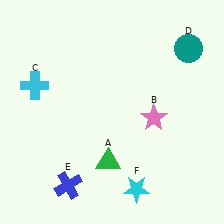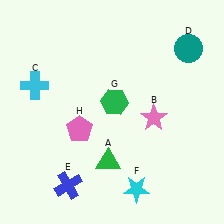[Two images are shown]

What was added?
A green hexagon (G), a pink pentagon (H) were added in Image 2.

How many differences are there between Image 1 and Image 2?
There are 2 differences between the two images.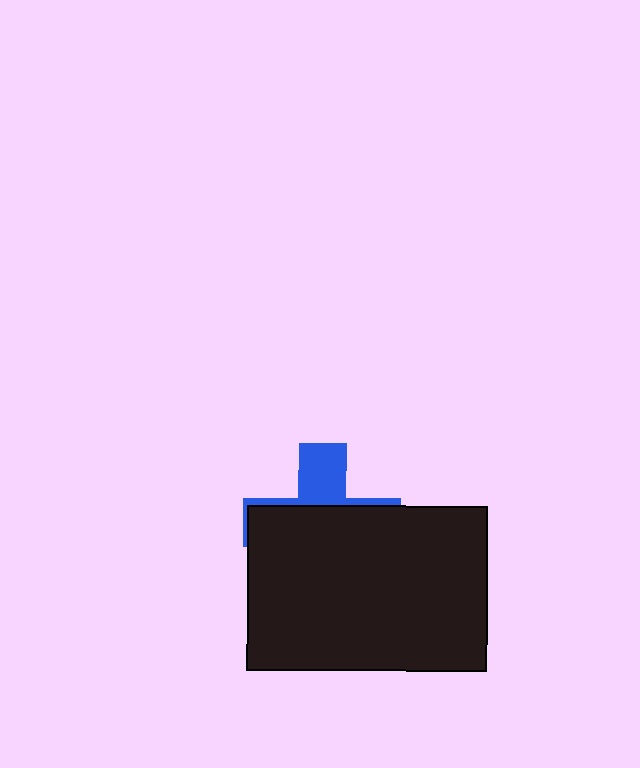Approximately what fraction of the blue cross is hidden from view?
Roughly 69% of the blue cross is hidden behind the black rectangle.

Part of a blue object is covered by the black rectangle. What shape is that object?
It is a cross.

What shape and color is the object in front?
The object in front is a black rectangle.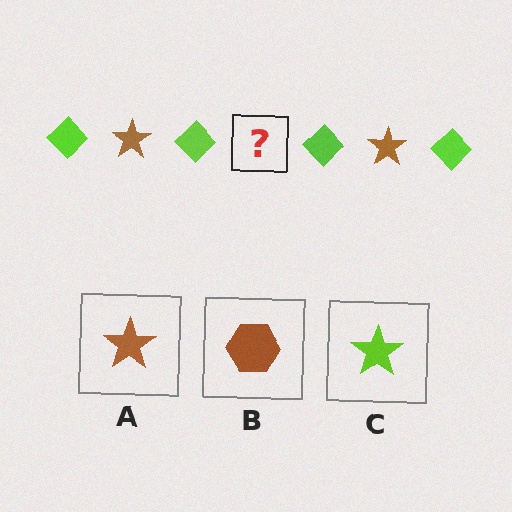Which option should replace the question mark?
Option A.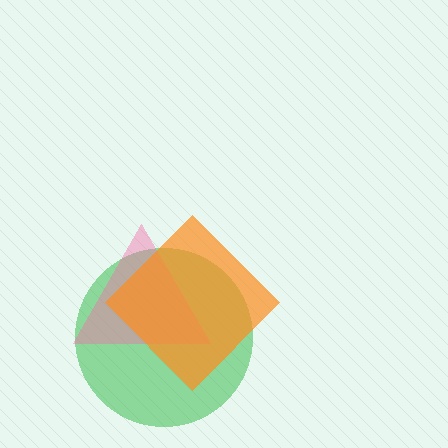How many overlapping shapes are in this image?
There are 3 overlapping shapes in the image.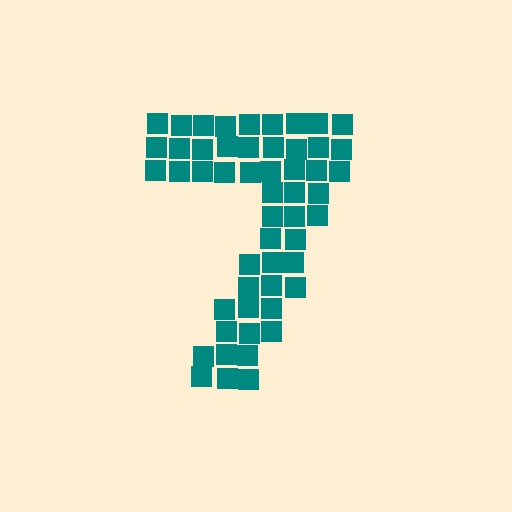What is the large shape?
The large shape is the digit 7.